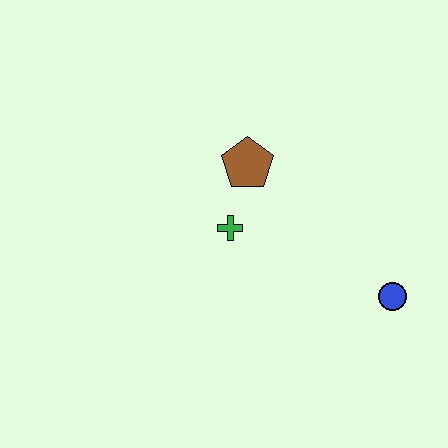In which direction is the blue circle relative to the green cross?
The blue circle is to the right of the green cross.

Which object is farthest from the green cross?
The blue circle is farthest from the green cross.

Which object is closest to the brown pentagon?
The green cross is closest to the brown pentagon.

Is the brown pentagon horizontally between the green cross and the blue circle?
Yes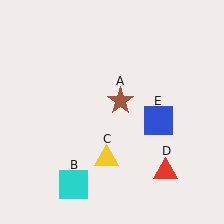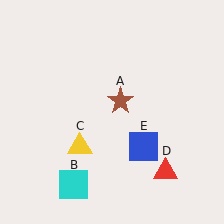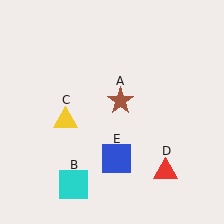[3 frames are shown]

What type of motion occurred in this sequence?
The yellow triangle (object C), blue square (object E) rotated clockwise around the center of the scene.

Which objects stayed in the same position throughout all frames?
Brown star (object A) and cyan square (object B) and red triangle (object D) remained stationary.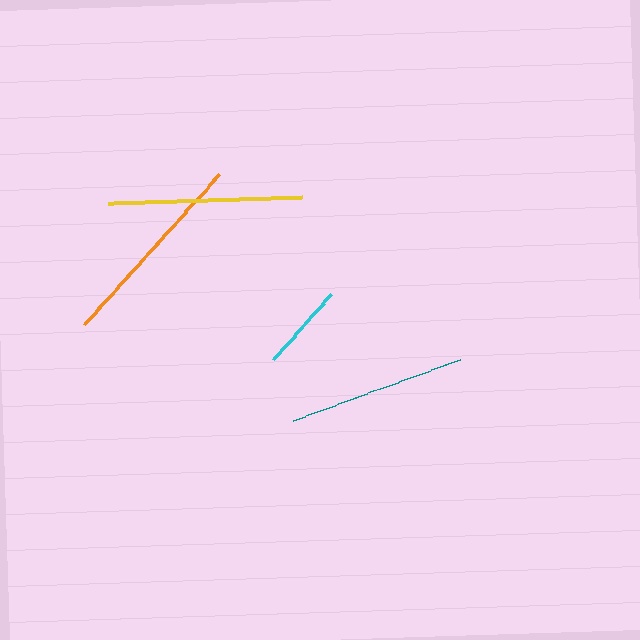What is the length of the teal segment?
The teal segment is approximately 178 pixels long.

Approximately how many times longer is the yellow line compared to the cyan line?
The yellow line is approximately 2.2 times the length of the cyan line.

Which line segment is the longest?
The orange line is the longest at approximately 202 pixels.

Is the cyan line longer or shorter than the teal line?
The teal line is longer than the cyan line.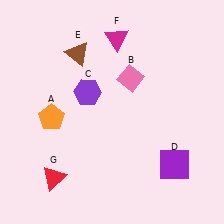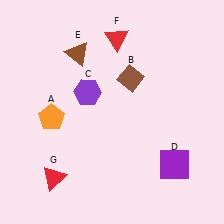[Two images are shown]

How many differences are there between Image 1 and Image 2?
There are 2 differences between the two images.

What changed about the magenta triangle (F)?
In Image 1, F is magenta. In Image 2, it changed to red.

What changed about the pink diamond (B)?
In Image 1, B is pink. In Image 2, it changed to brown.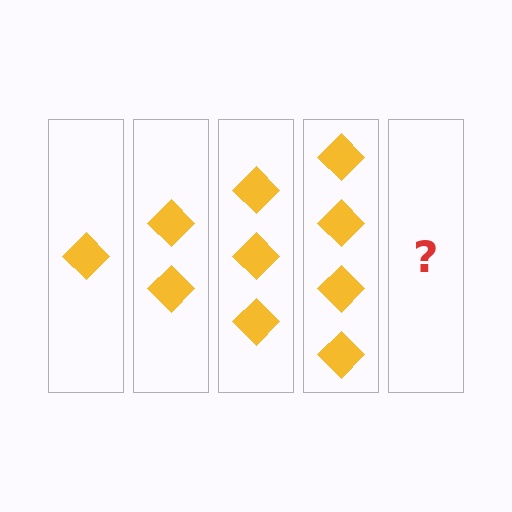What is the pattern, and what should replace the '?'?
The pattern is that each step adds one more diamond. The '?' should be 5 diamonds.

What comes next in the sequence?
The next element should be 5 diamonds.